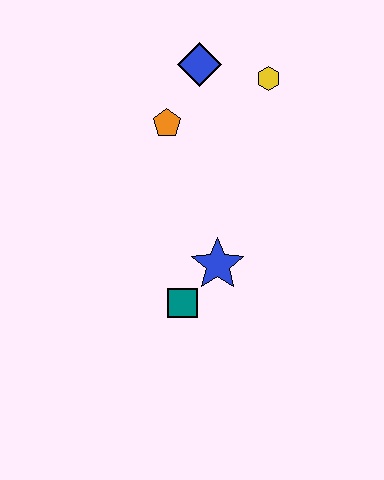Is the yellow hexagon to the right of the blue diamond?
Yes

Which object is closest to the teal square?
The blue star is closest to the teal square.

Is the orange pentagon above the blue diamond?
No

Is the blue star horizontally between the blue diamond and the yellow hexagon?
Yes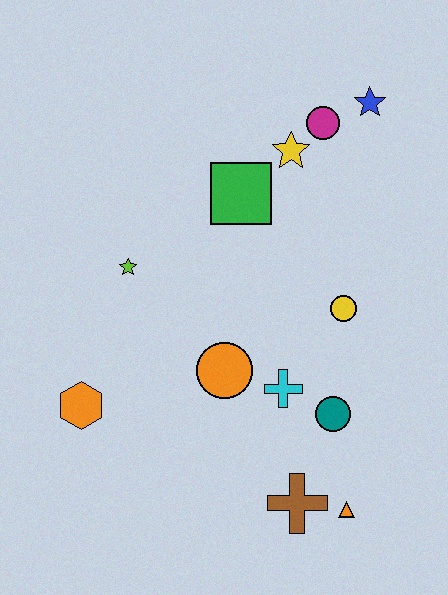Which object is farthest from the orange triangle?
The blue star is farthest from the orange triangle.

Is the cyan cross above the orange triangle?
Yes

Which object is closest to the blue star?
The magenta circle is closest to the blue star.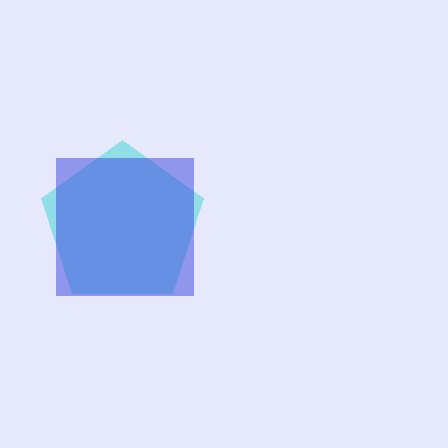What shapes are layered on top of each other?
The layered shapes are: a cyan pentagon, a blue square.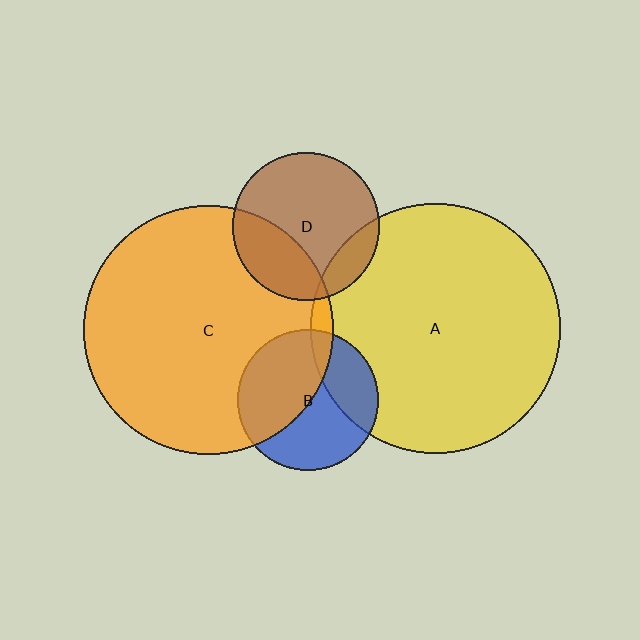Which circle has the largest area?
Circle A (yellow).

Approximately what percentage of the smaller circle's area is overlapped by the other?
Approximately 15%.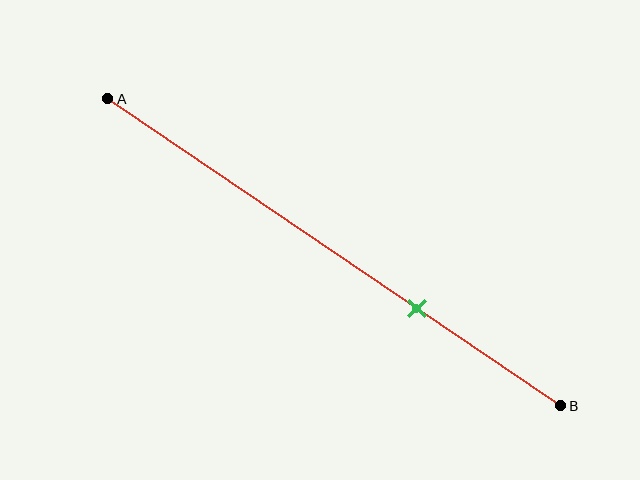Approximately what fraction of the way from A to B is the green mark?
The green mark is approximately 70% of the way from A to B.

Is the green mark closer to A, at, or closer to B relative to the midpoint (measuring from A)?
The green mark is closer to point B than the midpoint of segment AB.